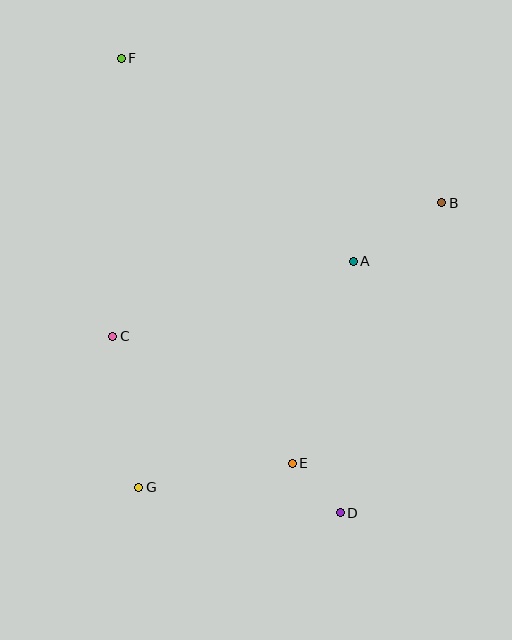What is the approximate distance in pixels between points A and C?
The distance between A and C is approximately 252 pixels.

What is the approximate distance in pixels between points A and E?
The distance between A and E is approximately 211 pixels.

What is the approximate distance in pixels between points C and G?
The distance between C and G is approximately 154 pixels.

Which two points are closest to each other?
Points D and E are closest to each other.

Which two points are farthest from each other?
Points D and F are farthest from each other.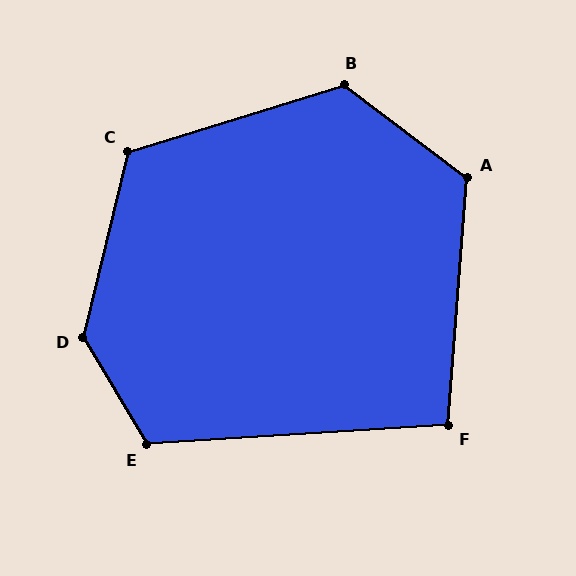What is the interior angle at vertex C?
Approximately 120 degrees (obtuse).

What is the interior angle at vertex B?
Approximately 126 degrees (obtuse).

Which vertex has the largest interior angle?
D, at approximately 136 degrees.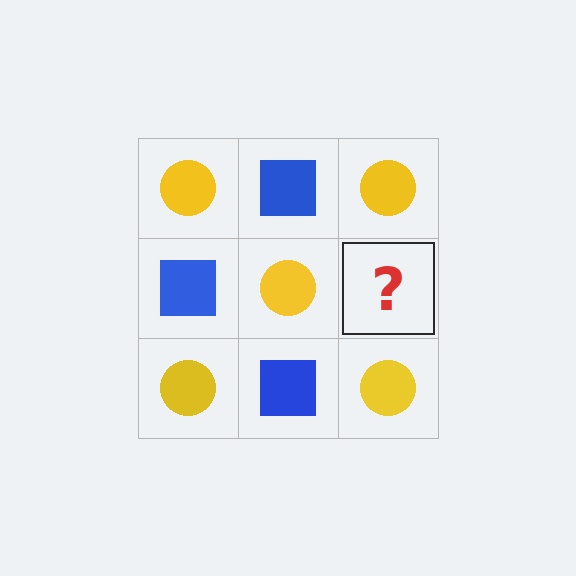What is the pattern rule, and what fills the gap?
The rule is that it alternates yellow circle and blue square in a checkerboard pattern. The gap should be filled with a blue square.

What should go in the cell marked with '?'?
The missing cell should contain a blue square.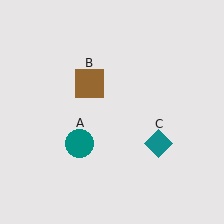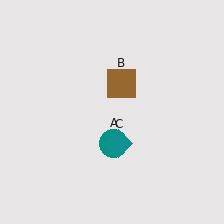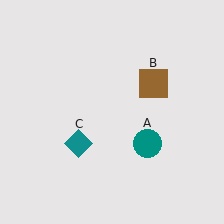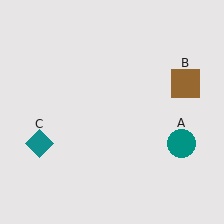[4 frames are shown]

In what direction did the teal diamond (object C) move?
The teal diamond (object C) moved left.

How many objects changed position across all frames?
3 objects changed position: teal circle (object A), brown square (object B), teal diamond (object C).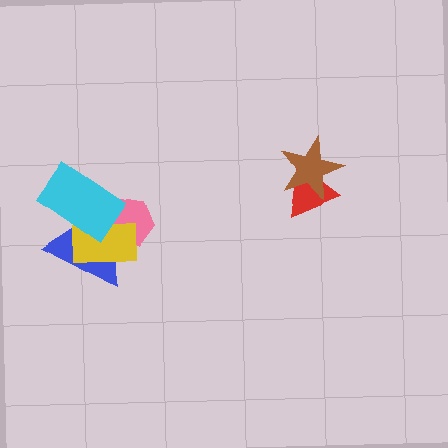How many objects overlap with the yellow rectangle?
3 objects overlap with the yellow rectangle.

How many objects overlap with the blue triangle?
3 objects overlap with the blue triangle.